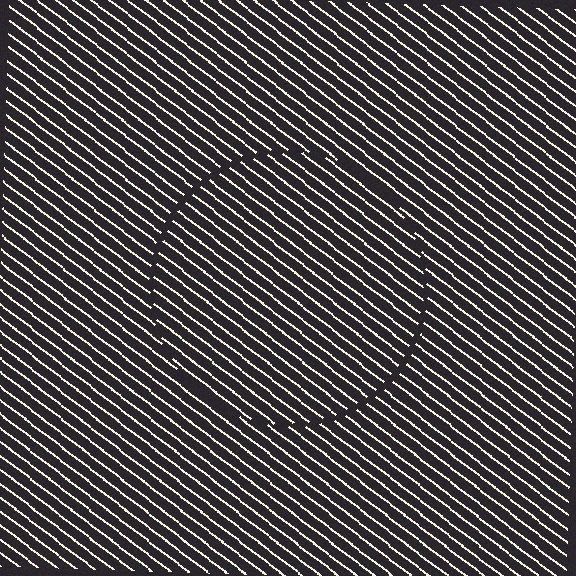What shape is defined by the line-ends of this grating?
An illusory circle. The interior of the shape contains the same grating, shifted by half a period — the contour is defined by the phase discontinuity where line-ends from the inner and outer gratings abut.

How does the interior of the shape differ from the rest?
The interior of the shape contains the same grating, shifted by half a period — the contour is defined by the phase discontinuity where line-ends from the inner and outer gratings abut.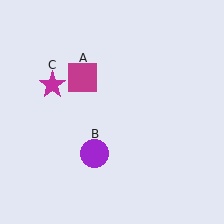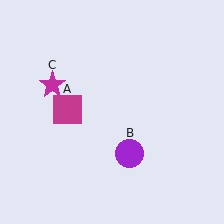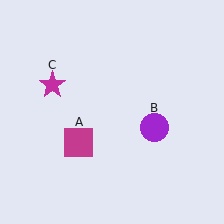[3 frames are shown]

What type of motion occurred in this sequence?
The magenta square (object A), purple circle (object B) rotated counterclockwise around the center of the scene.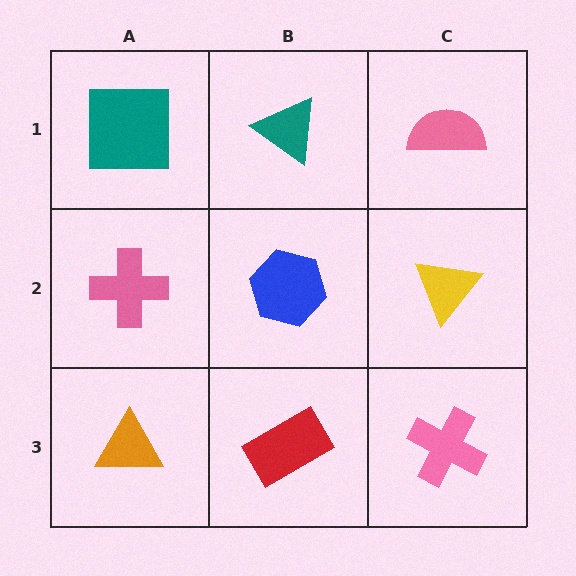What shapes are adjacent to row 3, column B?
A blue hexagon (row 2, column B), an orange triangle (row 3, column A), a pink cross (row 3, column C).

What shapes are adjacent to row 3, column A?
A pink cross (row 2, column A), a red rectangle (row 3, column B).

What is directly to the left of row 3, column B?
An orange triangle.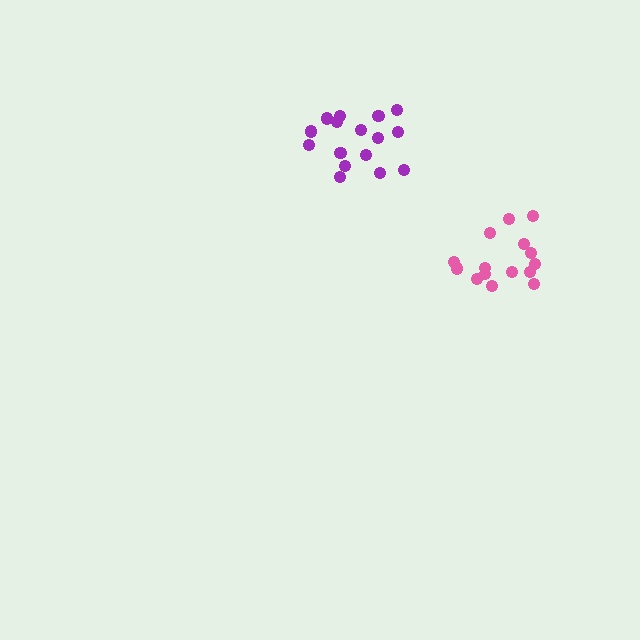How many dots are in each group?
Group 1: 15 dots, Group 2: 16 dots (31 total).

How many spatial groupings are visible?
There are 2 spatial groupings.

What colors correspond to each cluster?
The clusters are colored: pink, purple.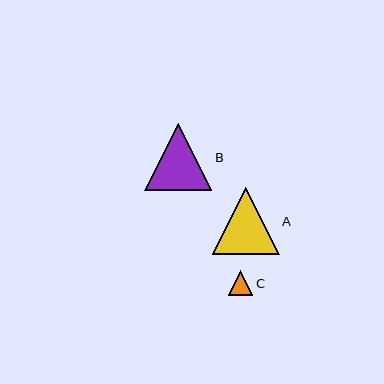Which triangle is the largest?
Triangle A is the largest with a size of approximately 67 pixels.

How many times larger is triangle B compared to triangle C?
Triangle B is approximately 2.7 times the size of triangle C.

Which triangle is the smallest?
Triangle C is the smallest with a size of approximately 25 pixels.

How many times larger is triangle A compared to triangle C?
Triangle A is approximately 2.7 times the size of triangle C.